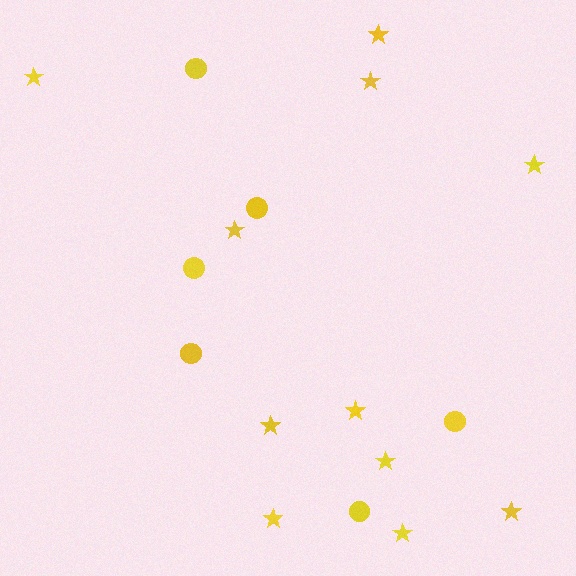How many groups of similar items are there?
There are 2 groups: one group of circles (6) and one group of stars (11).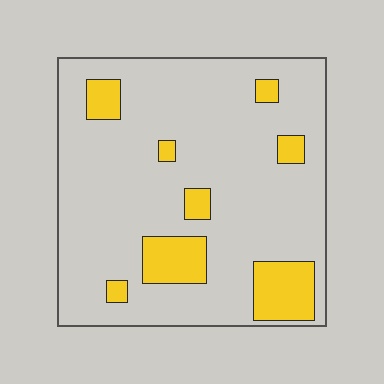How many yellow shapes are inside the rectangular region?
8.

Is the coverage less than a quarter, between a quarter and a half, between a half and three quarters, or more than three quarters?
Less than a quarter.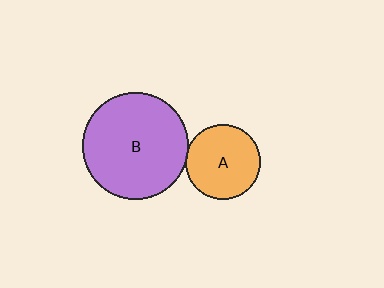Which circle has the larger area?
Circle B (purple).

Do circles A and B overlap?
Yes.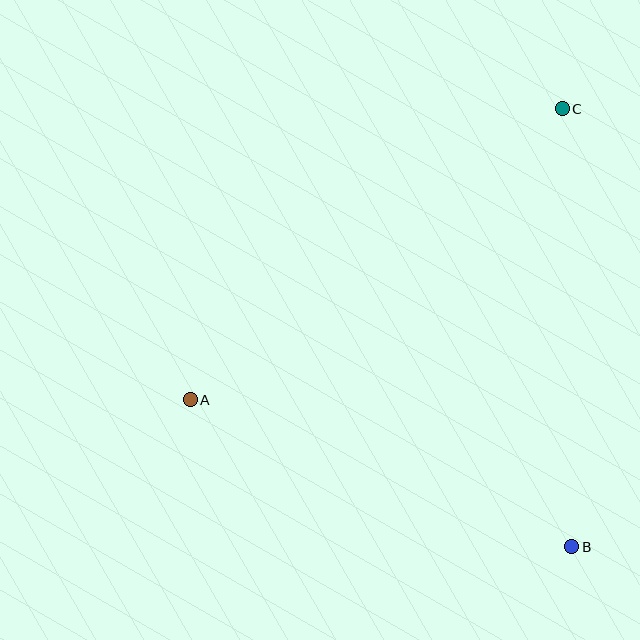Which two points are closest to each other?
Points A and B are closest to each other.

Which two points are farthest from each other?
Points A and C are farthest from each other.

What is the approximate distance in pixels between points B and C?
The distance between B and C is approximately 438 pixels.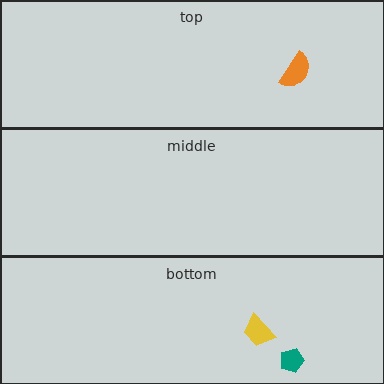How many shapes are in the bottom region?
2.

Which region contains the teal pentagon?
The bottom region.